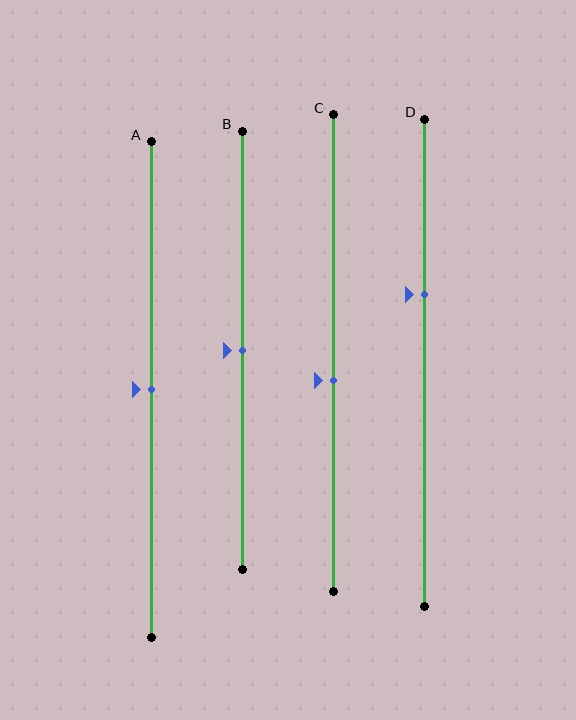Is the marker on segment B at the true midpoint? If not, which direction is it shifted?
Yes, the marker on segment B is at the true midpoint.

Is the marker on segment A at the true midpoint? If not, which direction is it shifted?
Yes, the marker on segment A is at the true midpoint.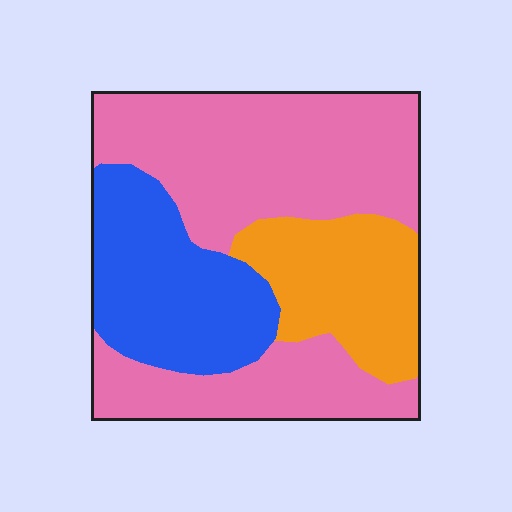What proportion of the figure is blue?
Blue covers 25% of the figure.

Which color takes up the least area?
Orange, at roughly 20%.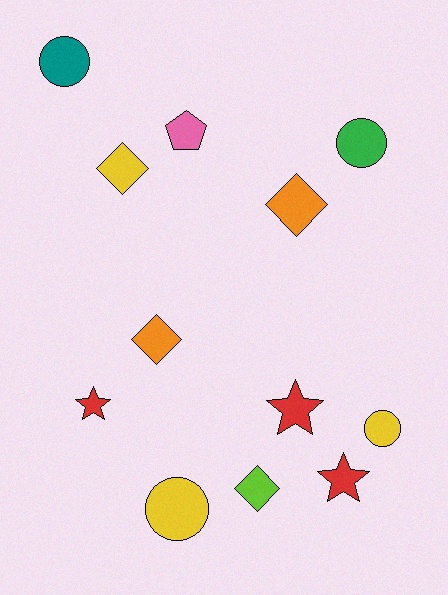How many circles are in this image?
There are 4 circles.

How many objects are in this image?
There are 12 objects.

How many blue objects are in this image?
There are no blue objects.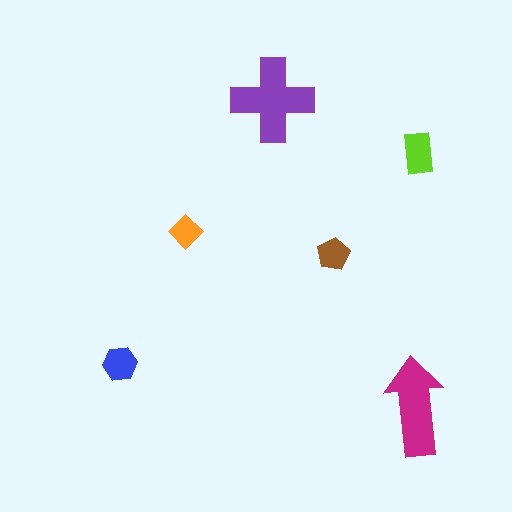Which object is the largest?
The purple cross.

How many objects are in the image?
There are 6 objects in the image.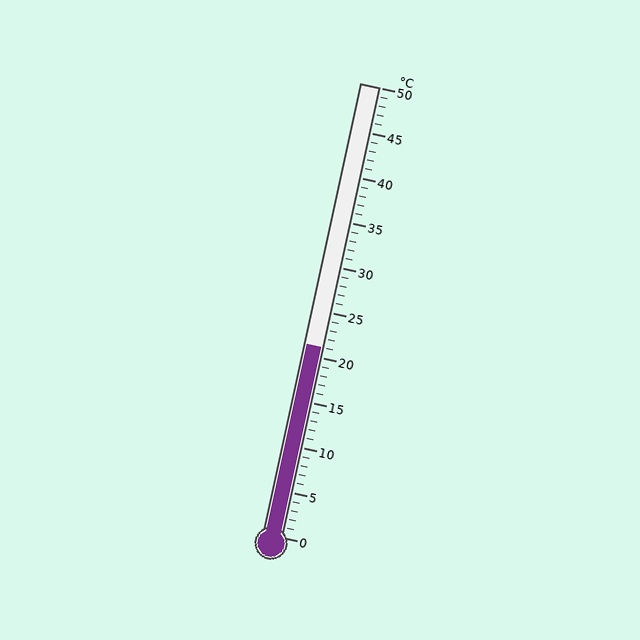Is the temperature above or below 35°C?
The temperature is below 35°C.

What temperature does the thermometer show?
The thermometer shows approximately 21°C.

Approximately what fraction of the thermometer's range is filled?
The thermometer is filled to approximately 40% of its range.